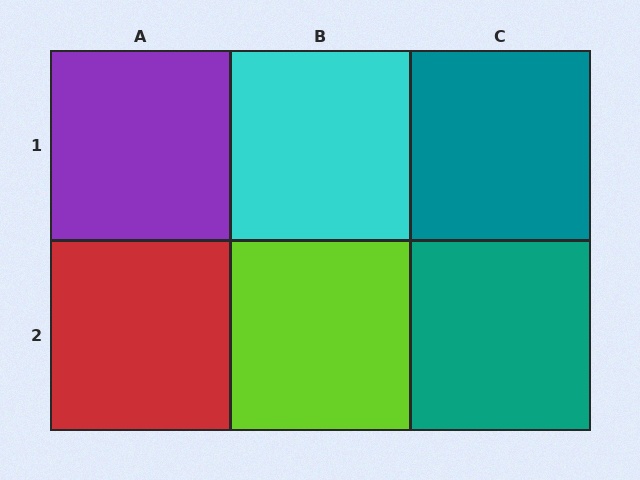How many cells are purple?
1 cell is purple.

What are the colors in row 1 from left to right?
Purple, cyan, teal.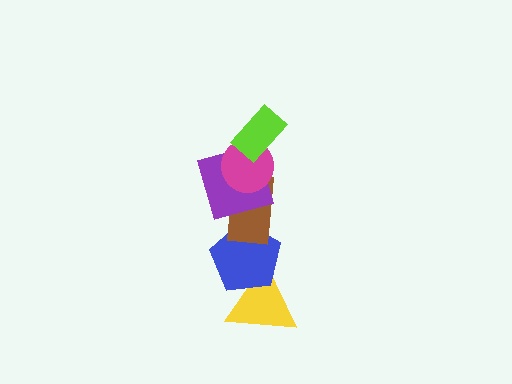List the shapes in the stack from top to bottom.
From top to bottom: the lime rectangle, the magenta circle, the purple square, the brown rectangle, the blue pentagon, the yellow triangle.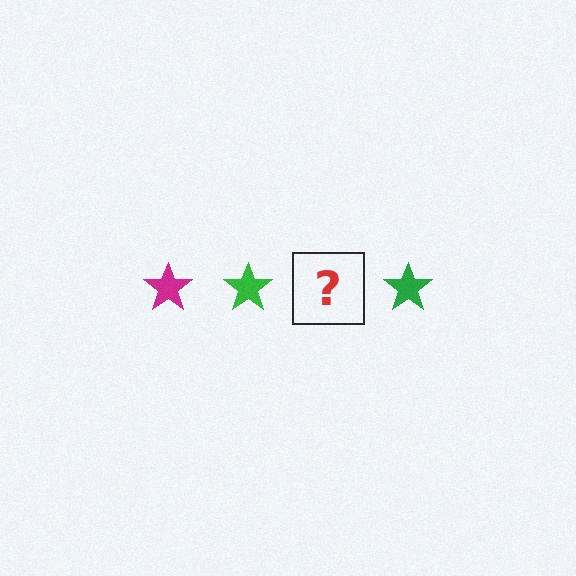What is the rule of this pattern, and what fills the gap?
The rule is that the pattern cycles through magenta, green stars. The gap should be filled with a magenta star.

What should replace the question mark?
The question mark should be replaced with a magenta star.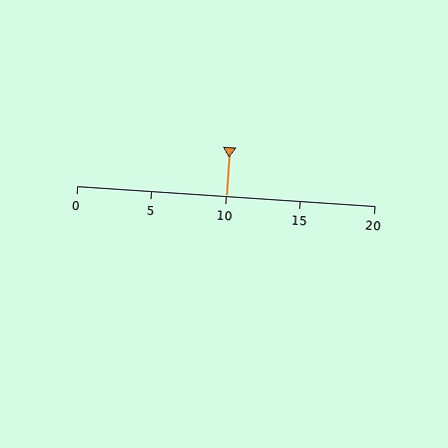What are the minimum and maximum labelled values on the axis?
The axis runs from 0 to 20.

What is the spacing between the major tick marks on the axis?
The major ticks are spaced 5 apart.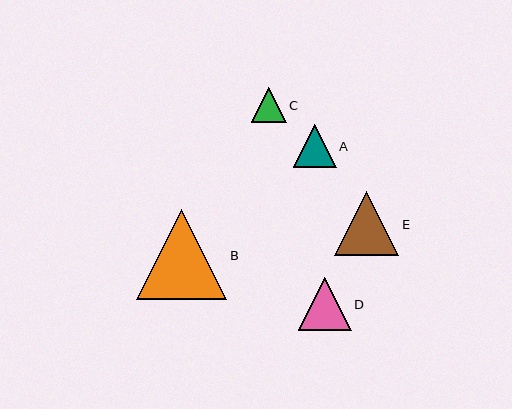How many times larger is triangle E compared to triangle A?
Triangle E is approximately 1.5 times the size of triangle A.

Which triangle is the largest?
Triangle B is the largest with a size of approximately 90 pixels.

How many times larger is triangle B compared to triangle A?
Triangle B is approximately 2.1 times the size of triangle A.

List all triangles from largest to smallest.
From largest to smallest: B, E, D, A, C.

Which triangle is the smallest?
Triangle C is the smallest with a size of approximately 35 pixels.